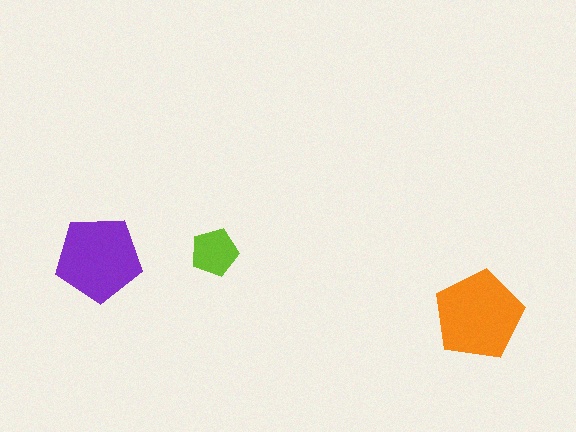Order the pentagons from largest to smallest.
the orange one, the purple one, the lime one.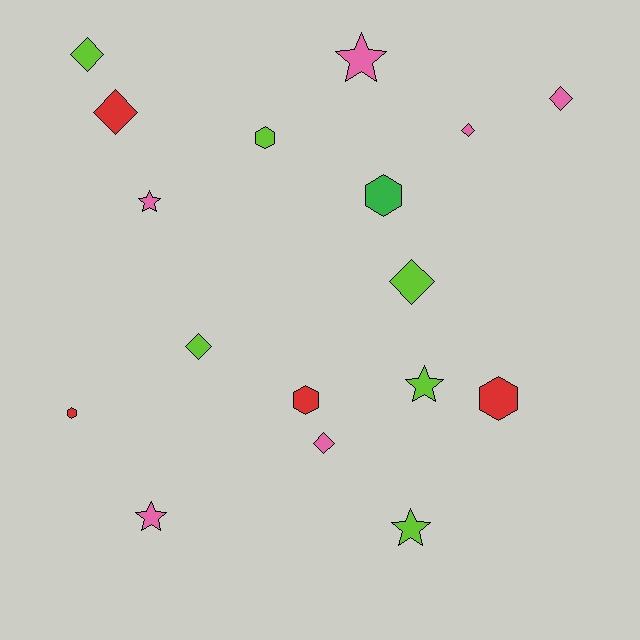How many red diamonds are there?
There is 1 red diamond.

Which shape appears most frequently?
Diamond, with 7 objects.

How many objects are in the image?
There are 17 objects.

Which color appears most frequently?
Lime, with 6 objects.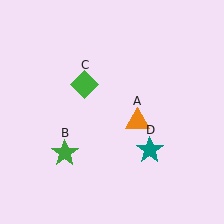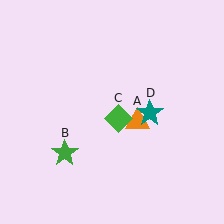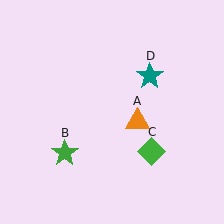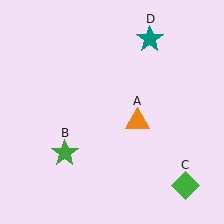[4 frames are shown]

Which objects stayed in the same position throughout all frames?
Orange triangle (object A) and green star (object B) remained stationary.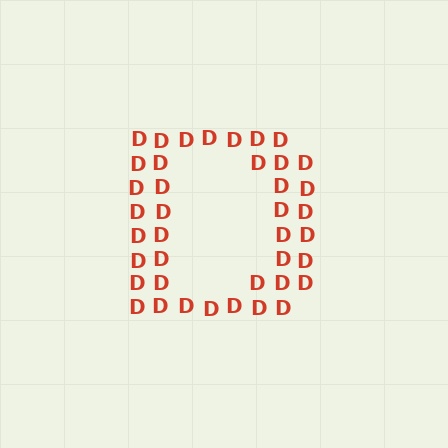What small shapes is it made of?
It is made of small letter D's.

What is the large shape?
The large shape is the letter D.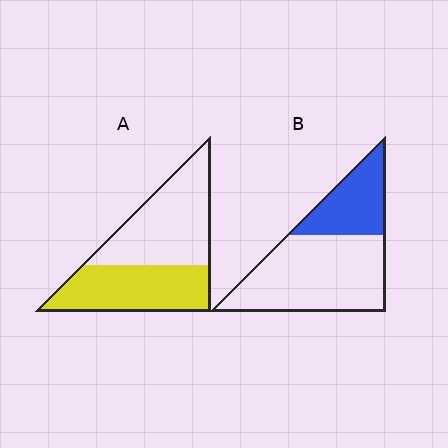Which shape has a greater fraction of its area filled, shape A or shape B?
Shape A.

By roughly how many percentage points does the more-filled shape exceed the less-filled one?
By roughly 15 percentage points (A over B).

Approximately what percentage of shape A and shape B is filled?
A is approximately 45% and B is approximately 30%.